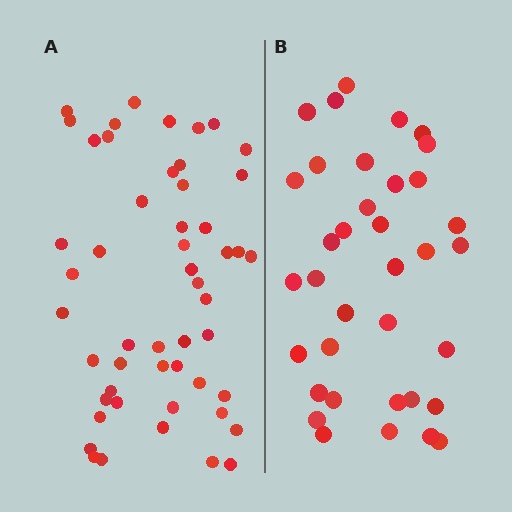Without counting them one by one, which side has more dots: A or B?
Region A (the left region) has more dots.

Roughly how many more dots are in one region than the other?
Region A has approximately 15 more dots than region B.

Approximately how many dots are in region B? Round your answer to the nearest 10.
About 40 dots. (The exact count is 36, which rounds to 40.)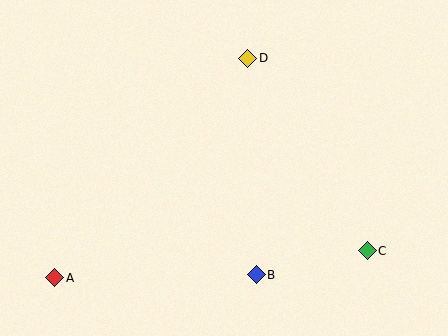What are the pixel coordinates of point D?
Point D is at (248, 58).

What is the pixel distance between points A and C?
The distance between A and C is 314 pixels.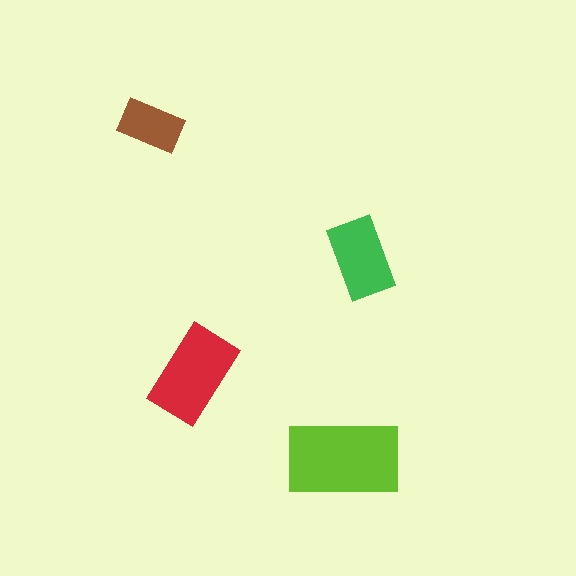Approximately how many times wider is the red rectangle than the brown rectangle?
About 1.5 times wider.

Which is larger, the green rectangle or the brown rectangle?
The green one.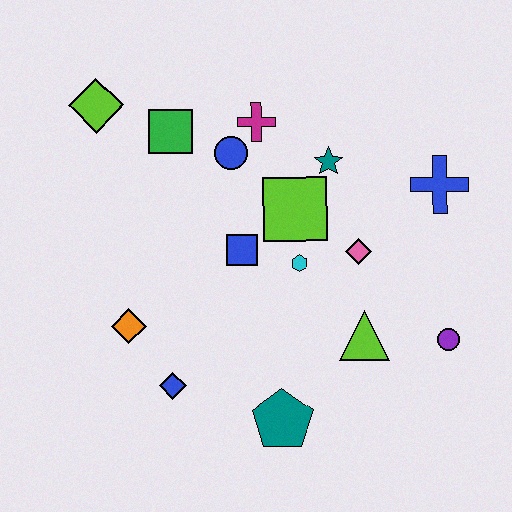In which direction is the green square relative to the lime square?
The green square is to the left of the lime square.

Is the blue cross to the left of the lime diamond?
No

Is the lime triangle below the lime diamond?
Yes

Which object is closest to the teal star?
The lime square is closest to the teal star.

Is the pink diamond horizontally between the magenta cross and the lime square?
No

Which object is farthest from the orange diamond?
The blue cross is farthest from the orange diamond.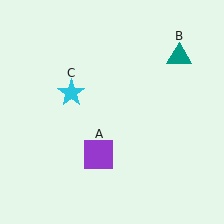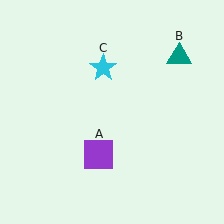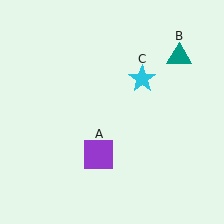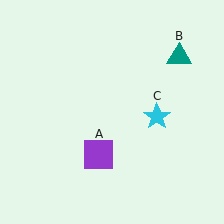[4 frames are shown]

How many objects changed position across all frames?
1 object changed position: cyan star (object C).